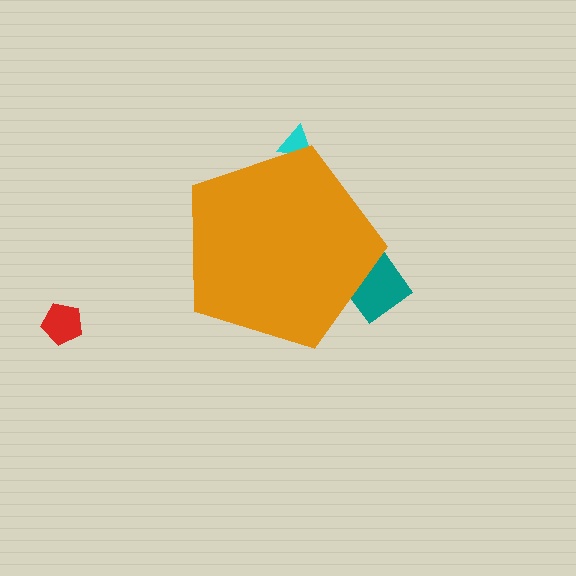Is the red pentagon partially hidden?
No, the red pentagon is fully visible.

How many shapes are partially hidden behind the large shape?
2 shapes are partially hidden.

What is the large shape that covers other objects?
An orange pentagon.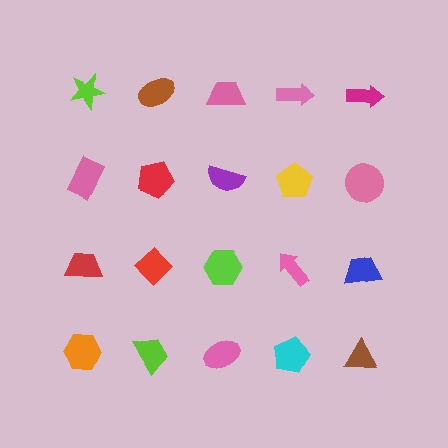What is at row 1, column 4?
A pink arrow.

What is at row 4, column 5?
A brown triangle.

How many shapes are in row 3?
5 shapes.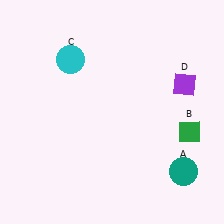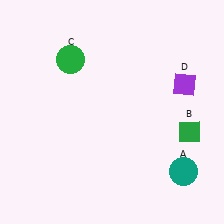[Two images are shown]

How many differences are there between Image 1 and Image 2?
There is 1 difference between the two images.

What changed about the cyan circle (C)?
In Image 1, C is cyan. In Image 2, it changed to green.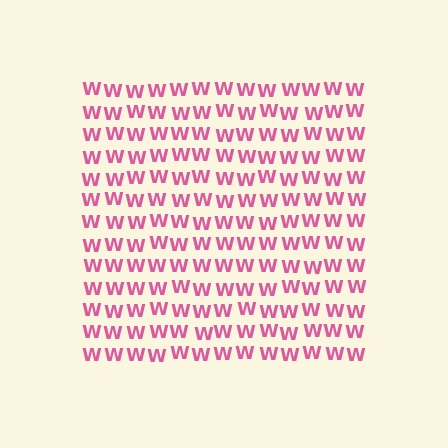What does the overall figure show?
The overall figure shows a square.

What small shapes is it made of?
It is made of small letter W's.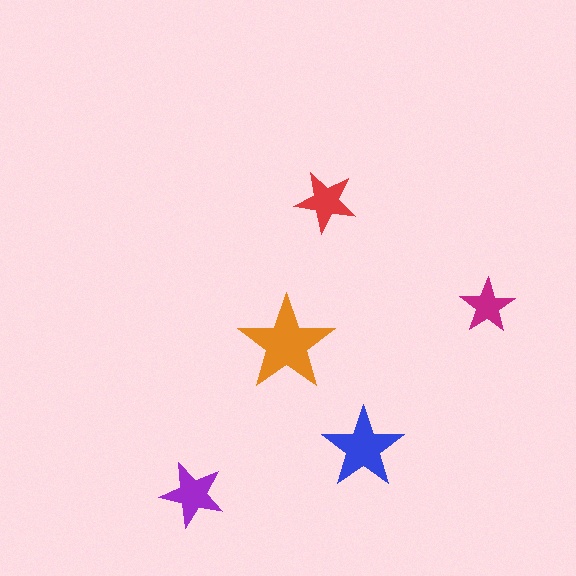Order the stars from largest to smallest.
the orange one, the blue one, the purple one, the red one, the magenta one.